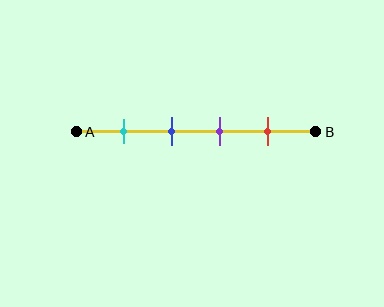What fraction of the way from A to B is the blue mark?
The blue mark is approximately 40% (0.4) of the way from A to B.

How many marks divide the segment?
There are 4 marks dividing the segment.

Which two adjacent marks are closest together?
The blue and purple marks are the closest adjacent pair.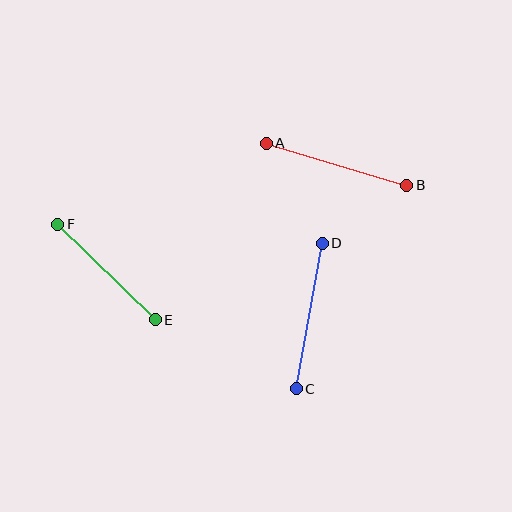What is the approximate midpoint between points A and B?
The midpoint is at approximately (337, 164) pixels.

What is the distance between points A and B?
The distance is approximately 147 pixels.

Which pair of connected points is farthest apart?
Points C and D are farthest apart.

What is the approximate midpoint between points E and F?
The midpoint is at approximately (107, 272) pixels.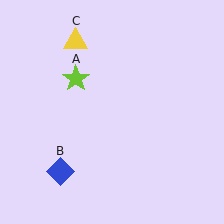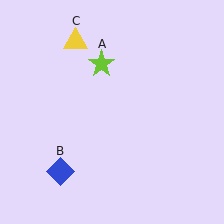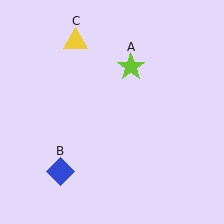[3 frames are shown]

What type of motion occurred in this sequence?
The lime star (object A) rotated clockwise around the center of the scene.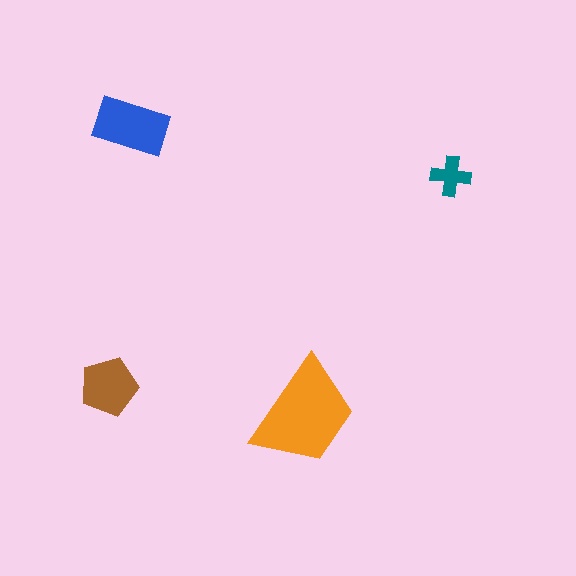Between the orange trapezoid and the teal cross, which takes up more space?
The orange trapezoid.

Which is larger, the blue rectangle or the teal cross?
The blue rectangle.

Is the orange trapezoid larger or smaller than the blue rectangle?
Larger.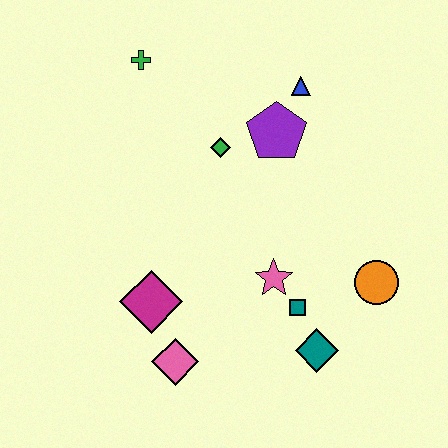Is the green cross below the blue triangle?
No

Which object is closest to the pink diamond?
The magenta diamond is closest to the pink diamond.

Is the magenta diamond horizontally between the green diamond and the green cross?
Yes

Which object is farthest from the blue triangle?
The pink diamond is farthest from the blue triangle.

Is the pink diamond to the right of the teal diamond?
No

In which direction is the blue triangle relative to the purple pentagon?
The blue triangle is above the purple pentagon.